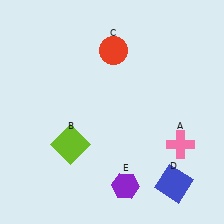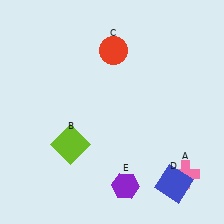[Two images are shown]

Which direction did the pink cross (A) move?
The pink cross (A) moved down.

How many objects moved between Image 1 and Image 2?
1 object moved between the two images.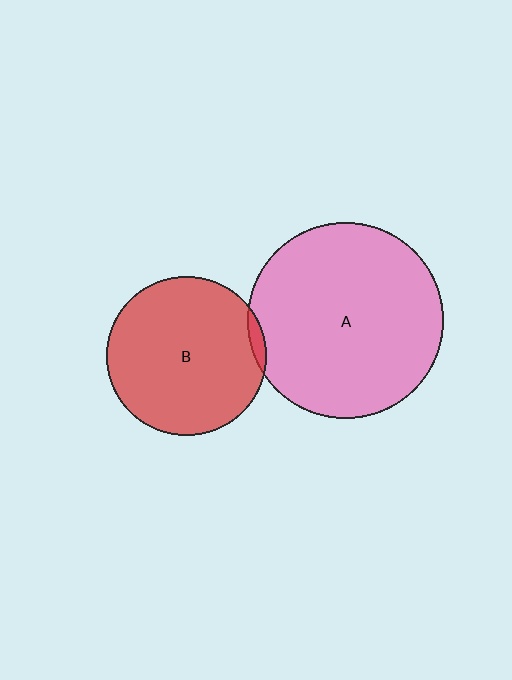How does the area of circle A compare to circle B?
Approximately 1.5 times.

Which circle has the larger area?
Circle A (pink).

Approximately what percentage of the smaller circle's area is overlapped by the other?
Approximately 5%.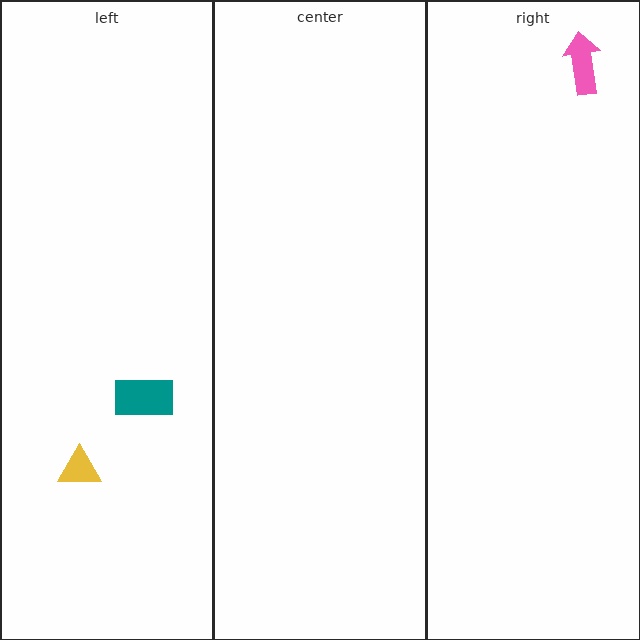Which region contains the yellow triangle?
The left region.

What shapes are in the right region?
The pink arrow.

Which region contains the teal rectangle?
The left region.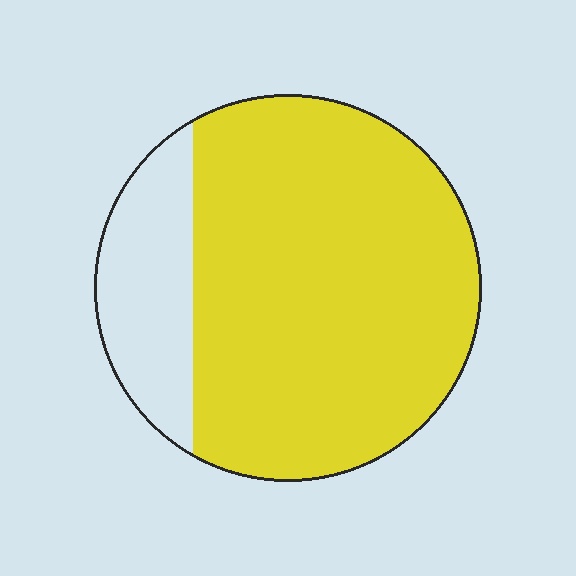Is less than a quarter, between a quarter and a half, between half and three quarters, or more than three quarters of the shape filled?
More than three quarters.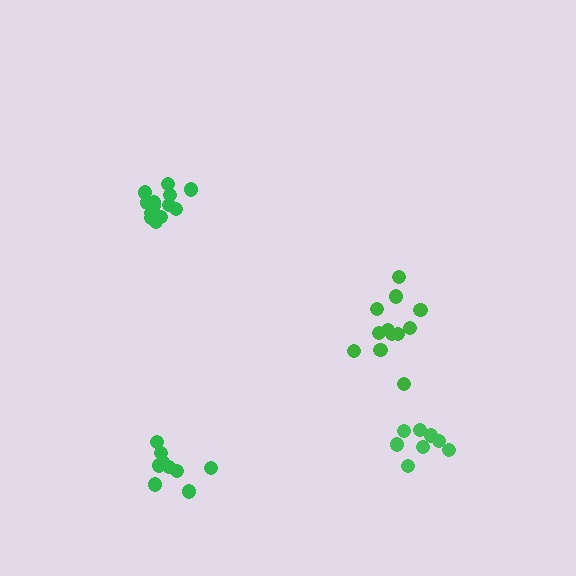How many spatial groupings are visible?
There are 4 spatial groupings.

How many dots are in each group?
Group 1: 10 dots, Group 2: 13 dots, Group 3: 12 dots, Group 4: 8 dots (43 total).